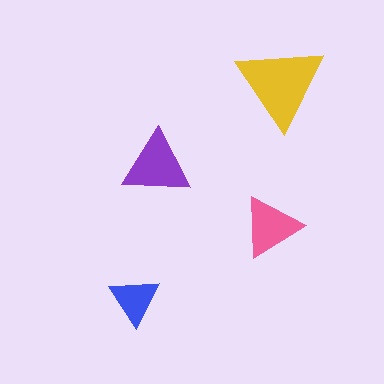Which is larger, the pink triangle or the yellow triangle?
The yellow one.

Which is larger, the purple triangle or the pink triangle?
The purple one.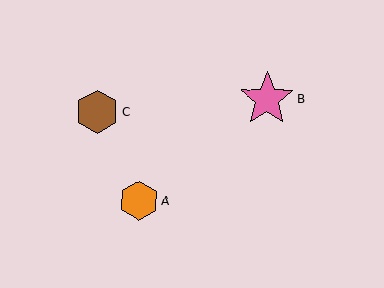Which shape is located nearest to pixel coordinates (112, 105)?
The brown hexagon (labeled C) at (97, 112) is nearest to that location.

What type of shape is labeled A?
Shape A is an orange hexagon.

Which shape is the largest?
The pink star (labeled B) is the largest.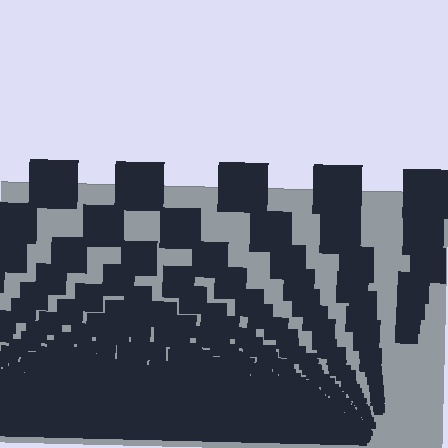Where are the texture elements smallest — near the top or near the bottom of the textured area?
Near the bottom.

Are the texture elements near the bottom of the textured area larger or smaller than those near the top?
Smaller. The gradient is inverted — elements near the bottom are smaller and denser.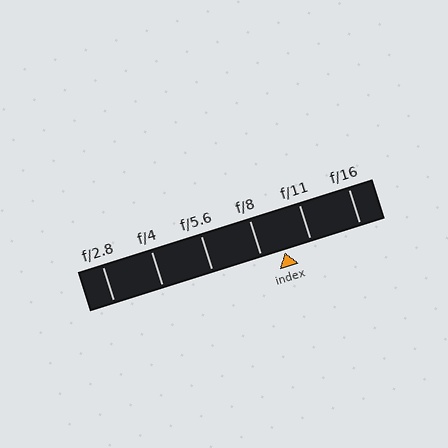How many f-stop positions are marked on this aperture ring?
There are 6 f-stop positions marked.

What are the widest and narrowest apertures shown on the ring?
The widest aperture shown is f/2.8 and the narrowest is f/16.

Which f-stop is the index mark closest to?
The index mark is closest to f/8.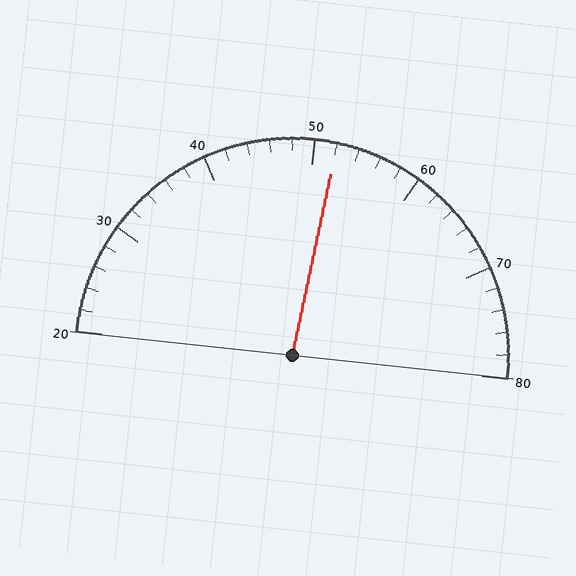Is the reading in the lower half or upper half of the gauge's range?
The reading is in the upper half of the range (20 to 80).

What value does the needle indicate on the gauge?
The needle indicates approximately 52.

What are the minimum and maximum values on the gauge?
The gauge ranges from 20 to 80.